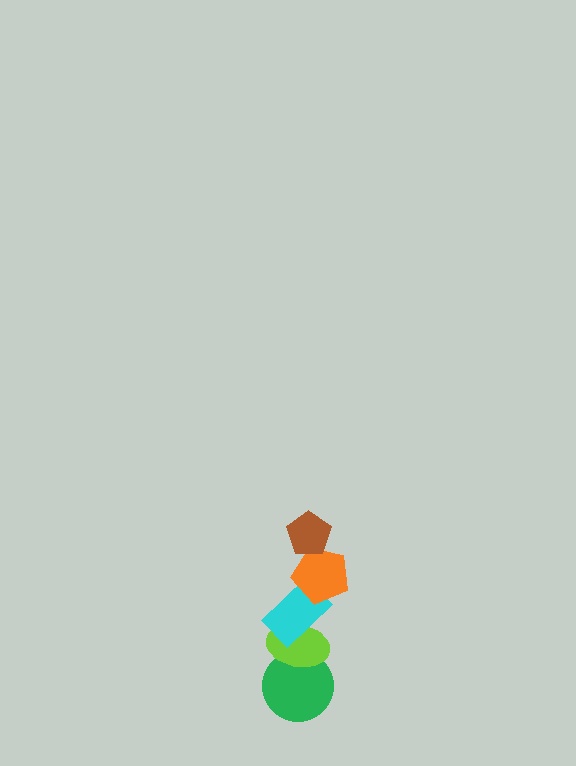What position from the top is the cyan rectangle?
The cyan rectangle is 3rd from the top.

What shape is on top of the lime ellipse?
The cyan rectangle is on top of the lime ellipse.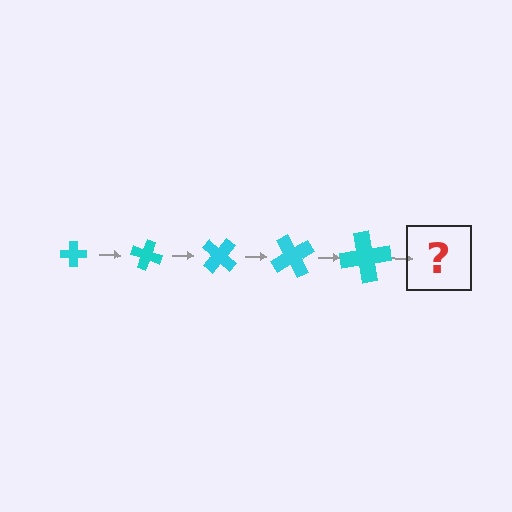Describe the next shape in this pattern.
It should be a cross, larger than the previous one and rotated 100 degrees from the start.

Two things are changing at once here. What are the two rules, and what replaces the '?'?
The two rules are that the cross grows larger each step and it rotates 20 degrees each step. The '?' should be a cross, larger than the previous one and rotated 100 degrees from the start.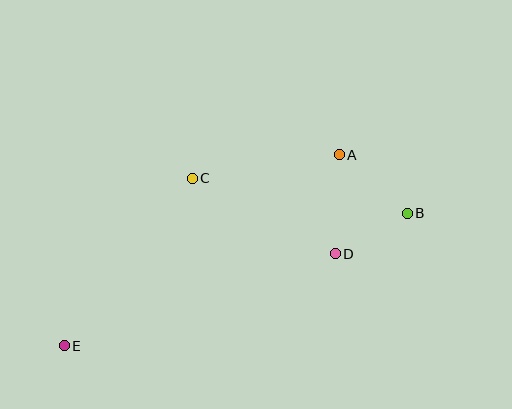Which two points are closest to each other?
Points B and D are closest to each other.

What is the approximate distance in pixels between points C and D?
The distance between C and D is approximately 162 pixels.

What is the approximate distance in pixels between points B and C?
The distance between B and C is approximately 218 pixels.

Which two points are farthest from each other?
Points B and E are farthest from each other.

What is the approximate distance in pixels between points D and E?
The distance between D and E is approximately 286 pixels.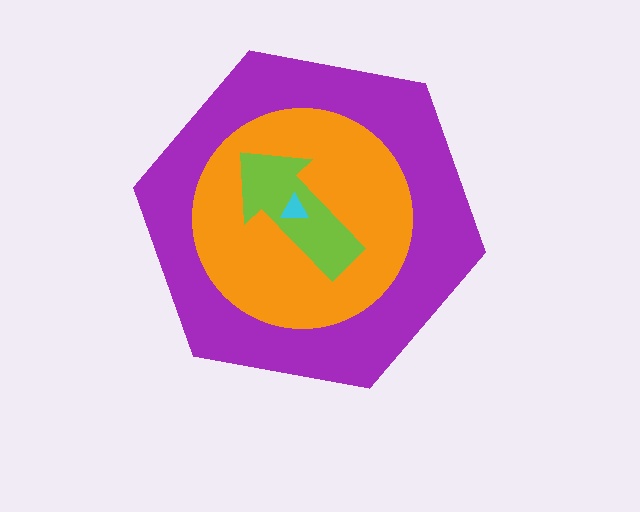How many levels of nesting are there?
4.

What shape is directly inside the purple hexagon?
The orange circle.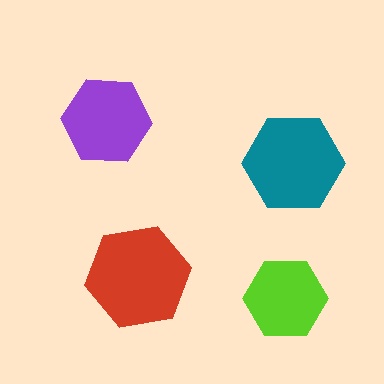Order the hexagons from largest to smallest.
the red one, the teal one, the purple one, the lime one.